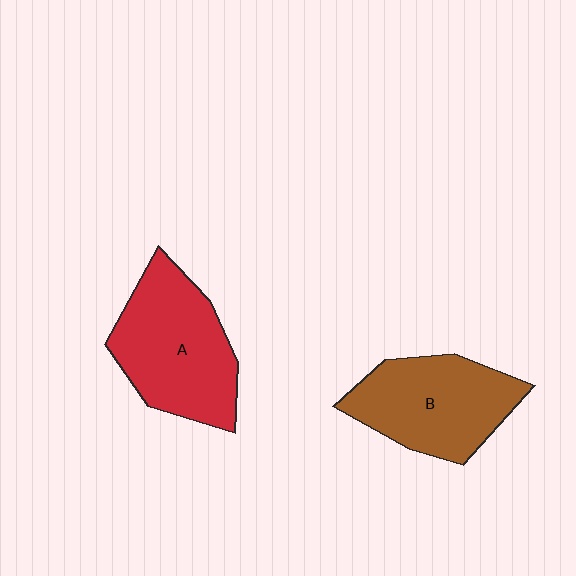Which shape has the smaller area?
Shape B (brown).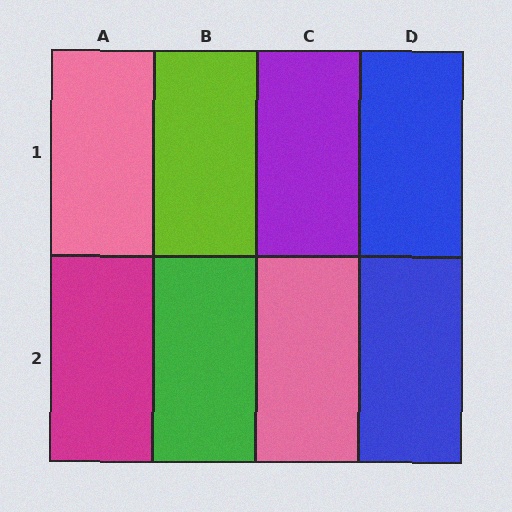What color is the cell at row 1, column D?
Blue.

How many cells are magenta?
1 cell is magenta.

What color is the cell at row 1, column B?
Lime.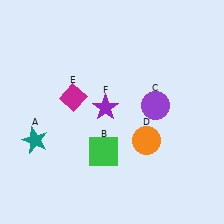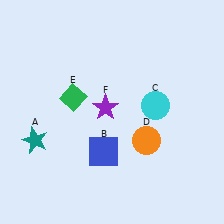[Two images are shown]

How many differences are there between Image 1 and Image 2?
There are 3 differences between the two images.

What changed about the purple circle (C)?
In Image 1, C is purple. In Image 2, it changed to cyan.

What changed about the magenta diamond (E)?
In Image 1, E is magenta. In Image 2, it changed to green.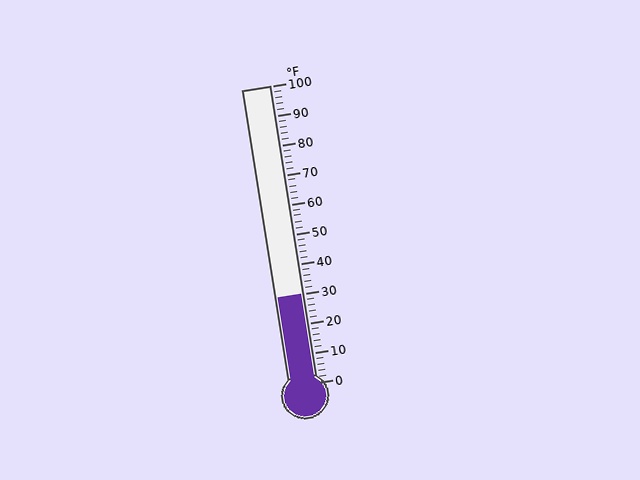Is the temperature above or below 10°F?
The temperature is above 10°F.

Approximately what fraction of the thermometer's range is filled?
The thermometer is filled to approximately 30% of its range.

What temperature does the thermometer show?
The thermometer shows approximately 30°F.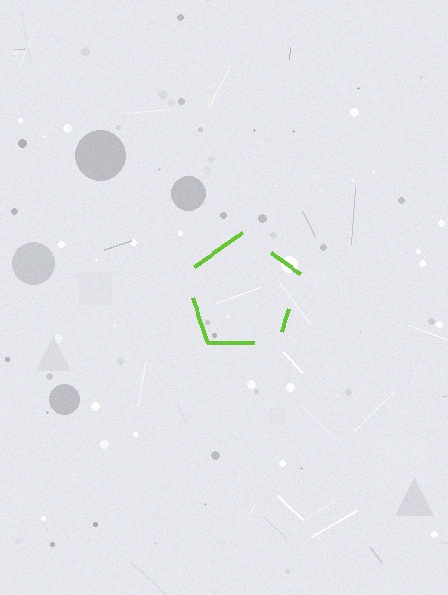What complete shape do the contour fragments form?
The contour fragments form a pentagon.